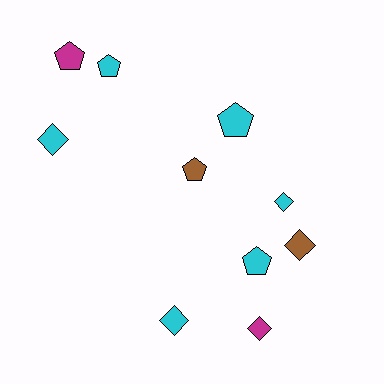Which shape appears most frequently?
Pentagon, with 5 objects.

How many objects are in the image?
There are 10 objects.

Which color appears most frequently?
Cyan, with 6 objects.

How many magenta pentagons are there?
There is 1 magenta pentagon.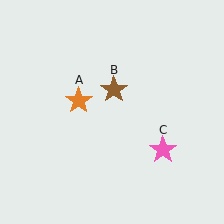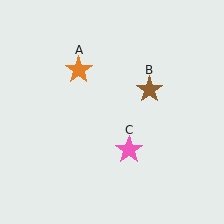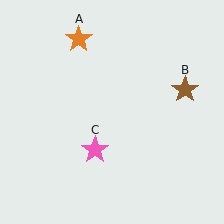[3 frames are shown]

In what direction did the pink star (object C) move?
The pink star (object C) moved left.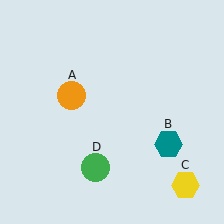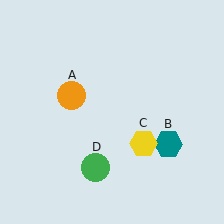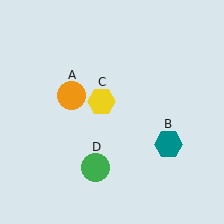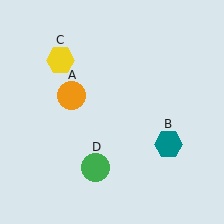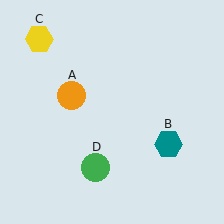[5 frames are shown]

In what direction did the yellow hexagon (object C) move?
The yellow hexagon (object C) moved up and to the left.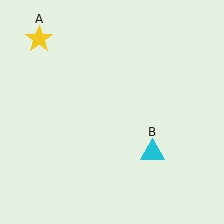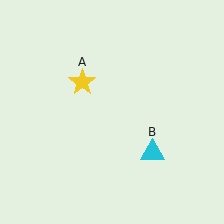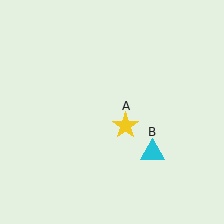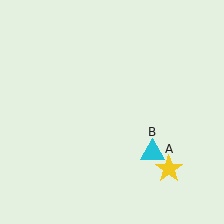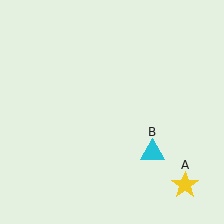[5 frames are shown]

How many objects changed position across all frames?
1 object changed position: yellow star (object A).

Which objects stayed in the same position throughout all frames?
Cyan triangle (object B) remained stationary.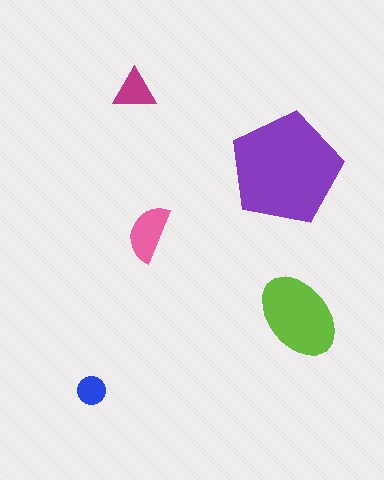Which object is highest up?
The magenta triangle is topmost.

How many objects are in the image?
There are 5 objects in the image.